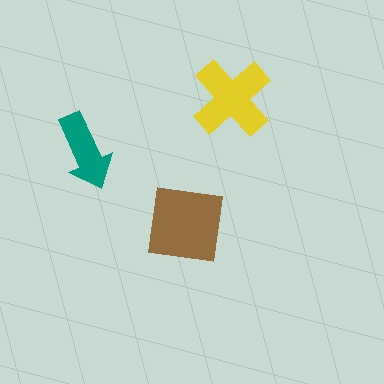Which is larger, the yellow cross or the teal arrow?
The yellow cross.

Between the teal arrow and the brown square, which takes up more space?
The brown square.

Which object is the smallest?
The teal arrow.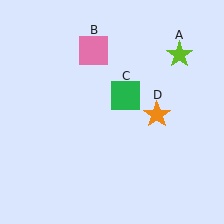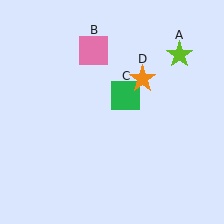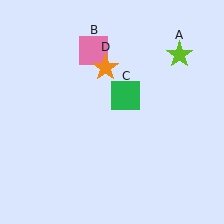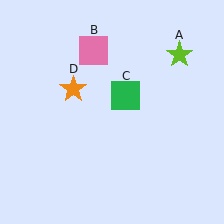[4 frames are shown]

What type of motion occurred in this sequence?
The orange star (object D) rotated counterclockwise around the center of the scene.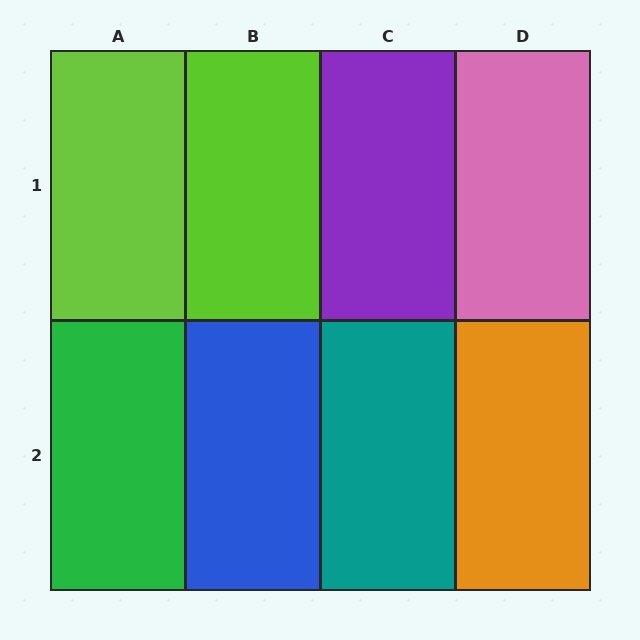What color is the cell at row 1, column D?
Pink.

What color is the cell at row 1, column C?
Purple.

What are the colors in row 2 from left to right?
Green, blue, teal, orange.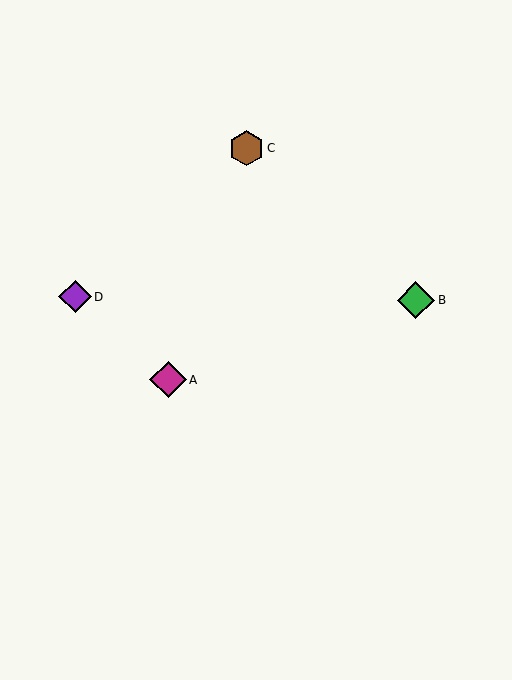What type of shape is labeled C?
Shape C is a brown hexagon.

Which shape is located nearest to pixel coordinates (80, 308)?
The purple diamond (labeled D) at (75, 297) is nearest to that location.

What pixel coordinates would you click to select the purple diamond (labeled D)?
Click at (75, 297) to select the purple diamond D.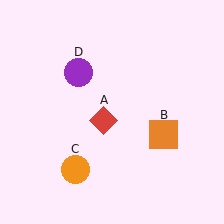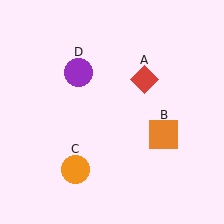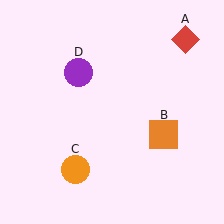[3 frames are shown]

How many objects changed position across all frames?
1 object changed position: red diamond (object A).